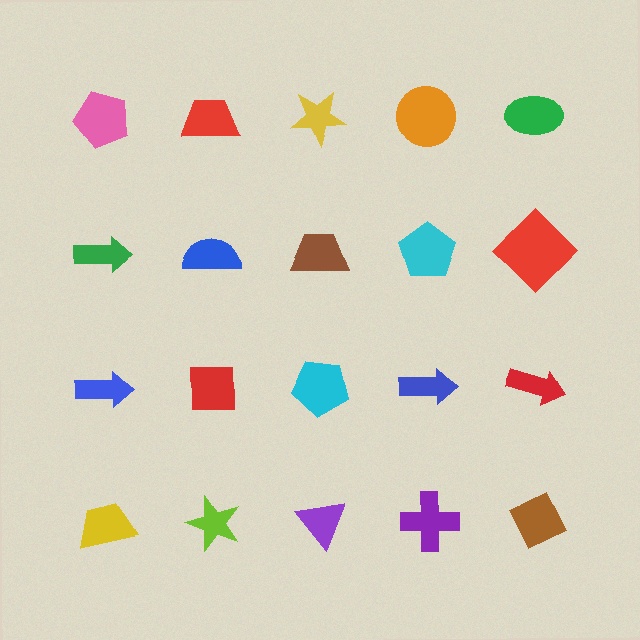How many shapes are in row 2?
5 shapes.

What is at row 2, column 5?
A red diamond.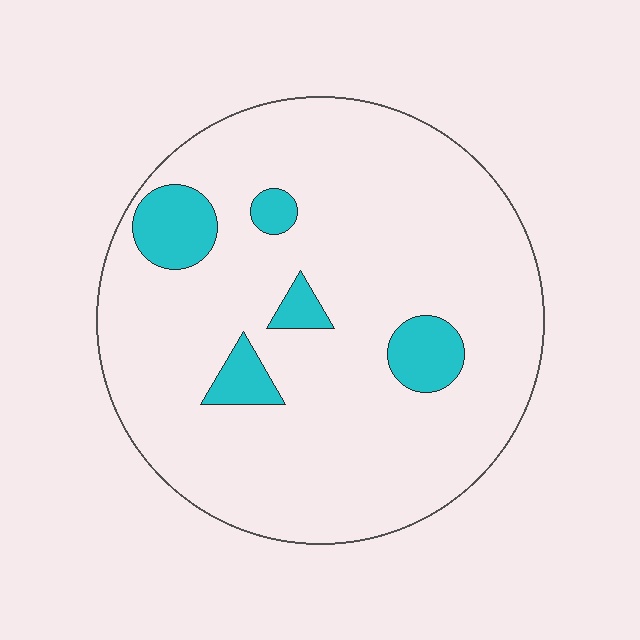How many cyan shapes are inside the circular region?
5.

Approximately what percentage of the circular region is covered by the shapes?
Approximately 10%.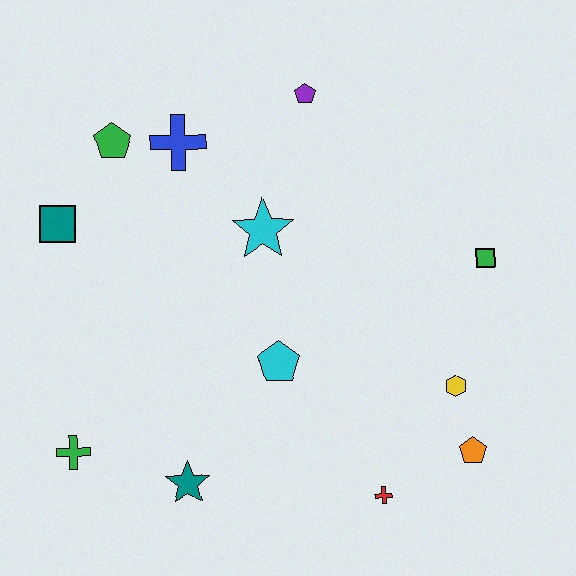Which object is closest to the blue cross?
The green pentagon is closest to the blue cross.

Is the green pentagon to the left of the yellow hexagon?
Yes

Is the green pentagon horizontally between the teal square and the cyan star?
Yes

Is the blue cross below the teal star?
No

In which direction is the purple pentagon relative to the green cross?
The purple pentagon is above the green cross.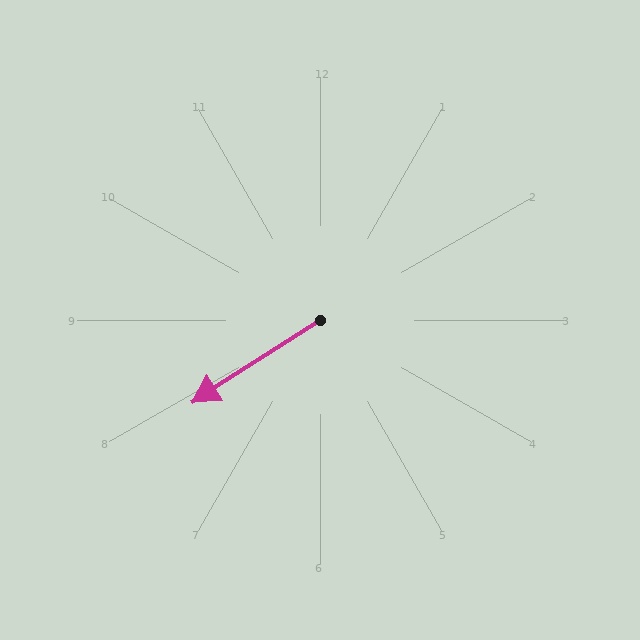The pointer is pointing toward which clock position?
Roughly 8 o'clock.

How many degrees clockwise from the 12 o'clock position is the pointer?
Approximately 237 degrees.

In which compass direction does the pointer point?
Southwest.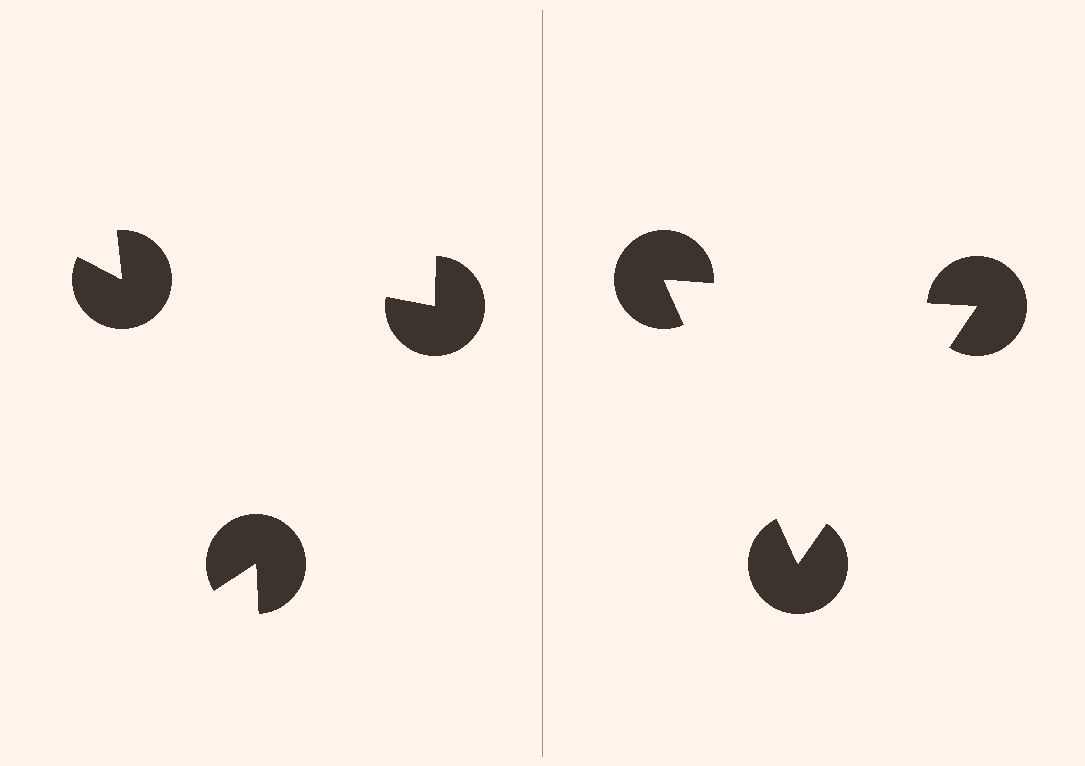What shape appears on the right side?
An illusory triangle.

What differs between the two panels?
The pac-man discs are positioned identically on both sides; only the wedge orientations differ. On the right they align to a triangle; on the left they are misaligned.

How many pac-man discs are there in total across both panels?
6 — 3 on each side.